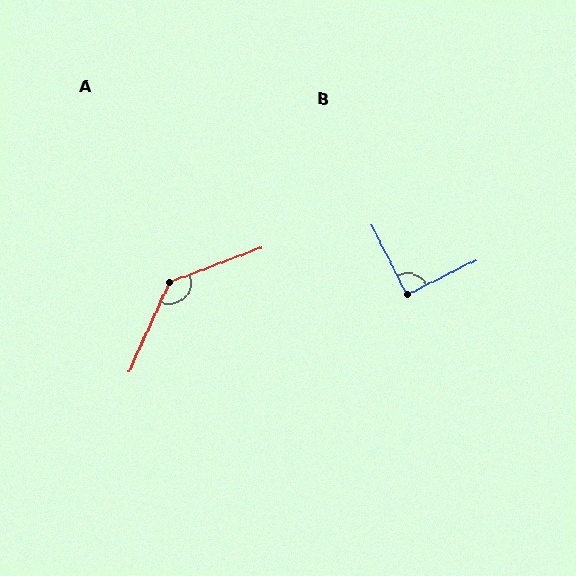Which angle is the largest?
A, at approximately 134 degrees.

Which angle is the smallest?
B, at approximately 90 degrees.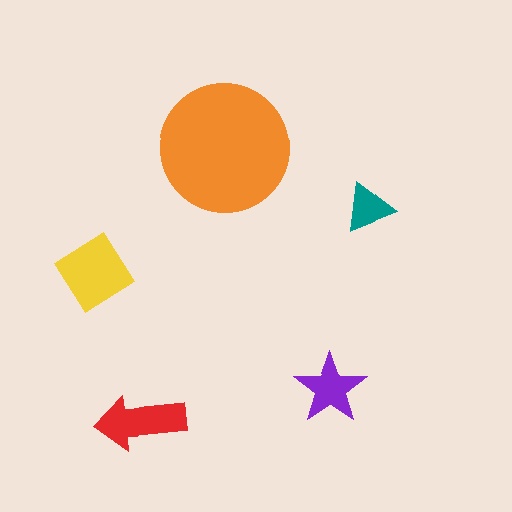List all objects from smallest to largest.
The teal triangle, the purple star, the red arrow, the yellow diamond, the orange circle.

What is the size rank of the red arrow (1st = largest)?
3rd.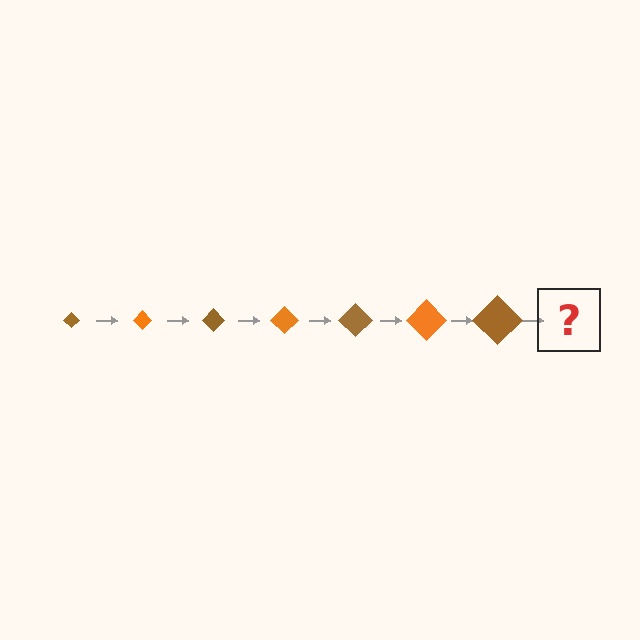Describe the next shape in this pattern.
It should be an orange diamond, larger than the previous one.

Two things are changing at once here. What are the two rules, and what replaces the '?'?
The two rules are that the diamond grows larger each step and the color cycles through brown and orange. The '?' should be an orange diamond, larger than the previous one.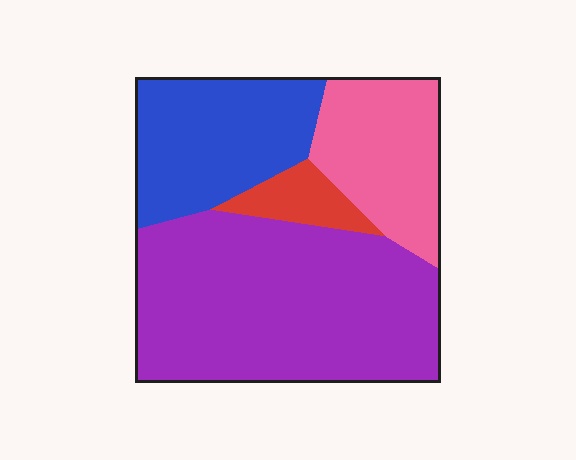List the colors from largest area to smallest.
From largest to smallest: purple, blue, pink, red.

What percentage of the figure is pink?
Pink covers roughly 20% of the figure.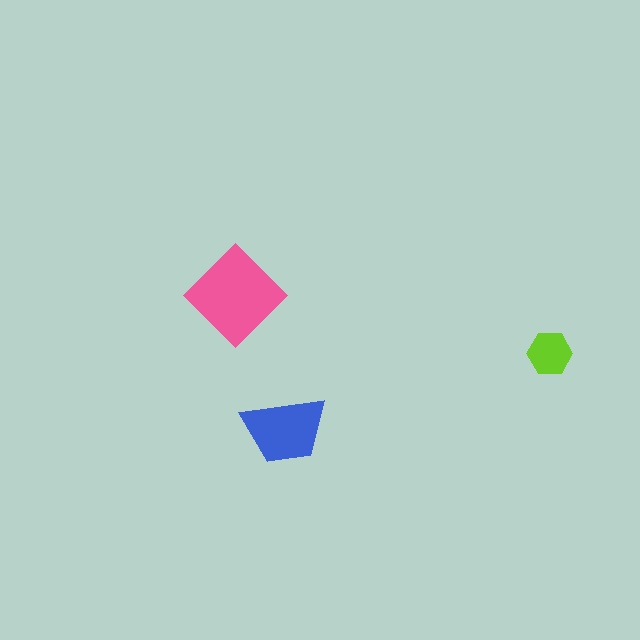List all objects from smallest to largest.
The lime hexagon, the blue trapezoid, the pink diamond.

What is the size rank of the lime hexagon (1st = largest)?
3rd.